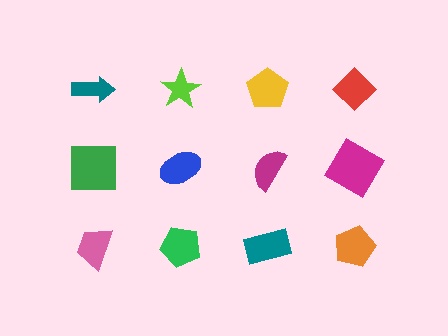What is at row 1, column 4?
A red diamond.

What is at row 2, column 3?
A magenta semicircle.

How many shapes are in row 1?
4 shapes.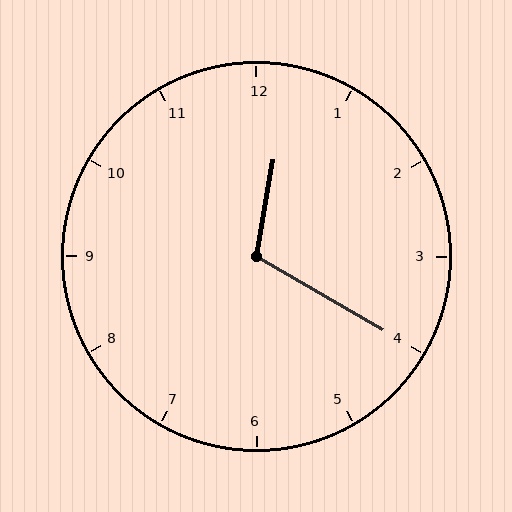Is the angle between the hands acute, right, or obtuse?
It is obtuse.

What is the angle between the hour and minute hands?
Approximately 110 degrees.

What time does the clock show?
12:20.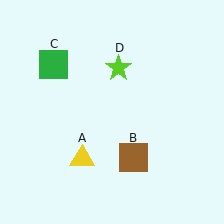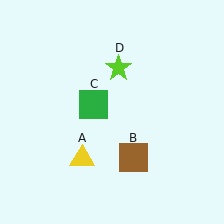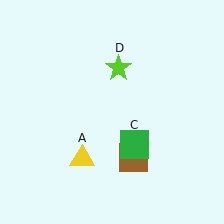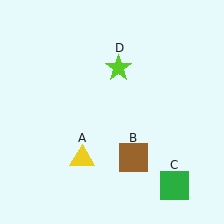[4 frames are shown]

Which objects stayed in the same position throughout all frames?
Yellow triangle (object A) and brown square (object B) and lime star (object D) remained stationary.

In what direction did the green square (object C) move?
The green square (object C) moved down and to the right.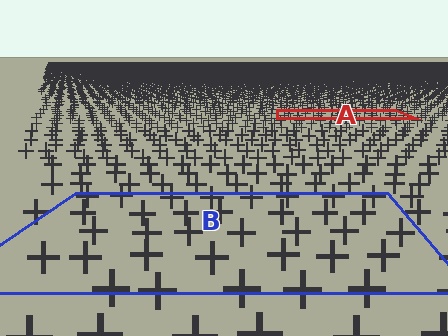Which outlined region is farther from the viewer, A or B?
Region A is farther from the viewer — the texture elements inside it appear smaller and more densely packed.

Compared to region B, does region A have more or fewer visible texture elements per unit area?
Region A has more texture elements per unit area — they are packed more densely because it is farther away.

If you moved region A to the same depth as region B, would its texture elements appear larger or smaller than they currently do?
They would appear larger. At a closer depth, the same texture elements are projected at a bigger on-screen size.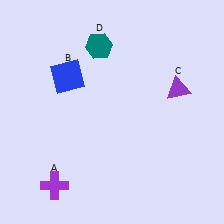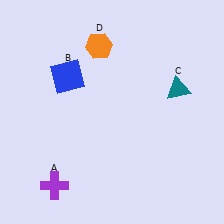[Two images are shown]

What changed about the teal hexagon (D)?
In Image 1, D is teal. In Image 2, it changed to orange.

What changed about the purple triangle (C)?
In Image 1, C is purple. In Image 2, it changed to teal.